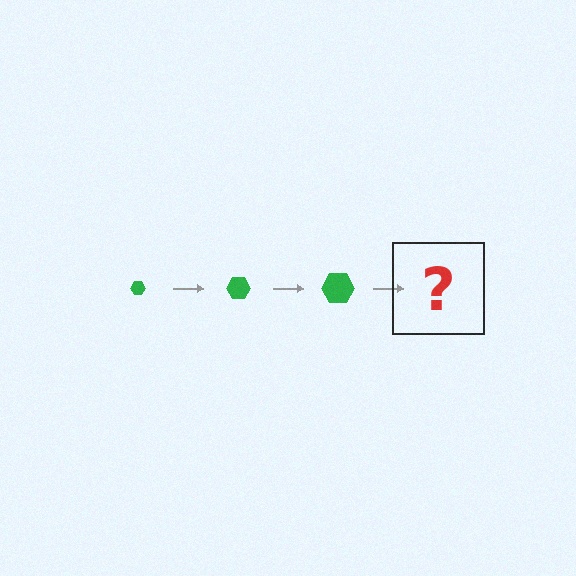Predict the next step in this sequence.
The next step is a green hexagon, larger than the previous one.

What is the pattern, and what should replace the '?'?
The pattern is that the hexagon gets progressively larger each step. The '?' should be a green hexagon, larger than the previous one.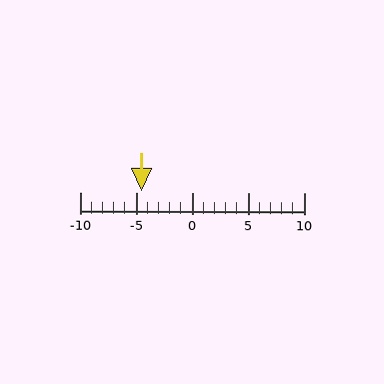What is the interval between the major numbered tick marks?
The major tick marks are spaced 5 units apart.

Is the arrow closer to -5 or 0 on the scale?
The arrow is closer to -5.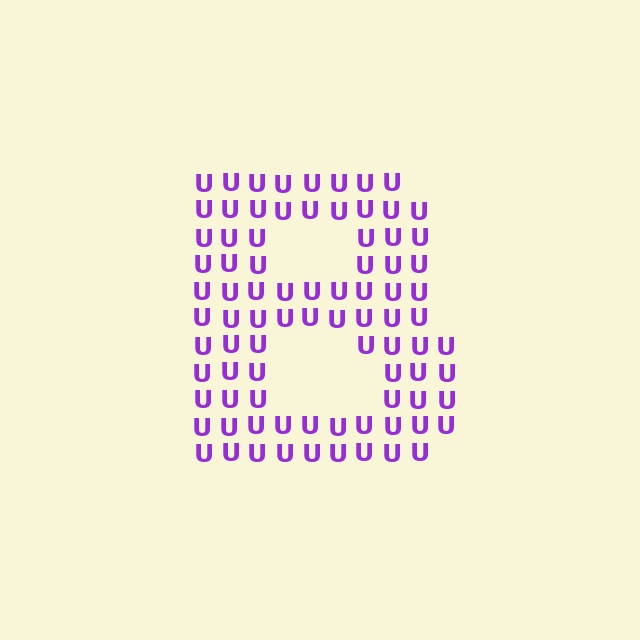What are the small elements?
The small elements are letter U's.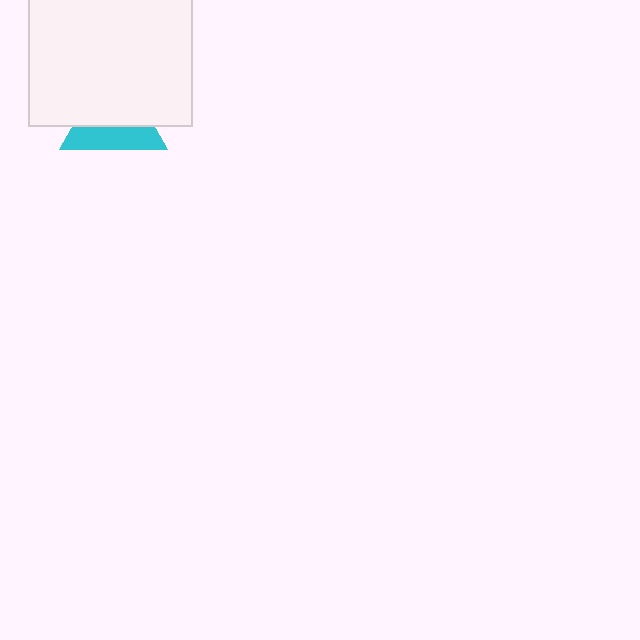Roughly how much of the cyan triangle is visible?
A small part of it is visible (roughly 41%).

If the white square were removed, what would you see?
You would see the complete cyan triangle.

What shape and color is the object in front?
The object in front is a white square.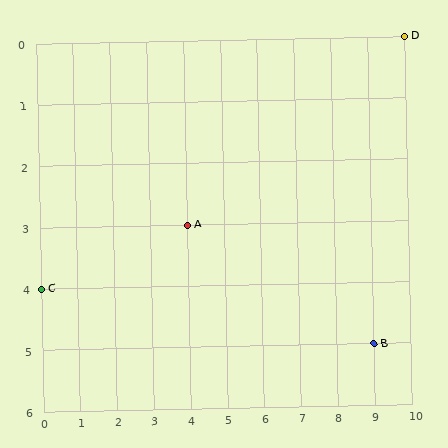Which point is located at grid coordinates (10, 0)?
Point D is at (10, 0).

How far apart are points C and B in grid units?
Points C and B are 9 columns and 1 row apart (about 9.1 grid units diagonally).